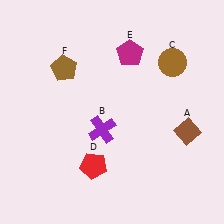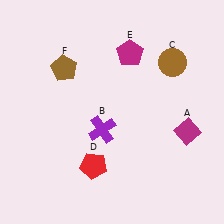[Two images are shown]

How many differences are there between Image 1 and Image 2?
There is 1 difference between the two images.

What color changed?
The diamond (A) changed from brown in Image 1 to magenta in Image 2.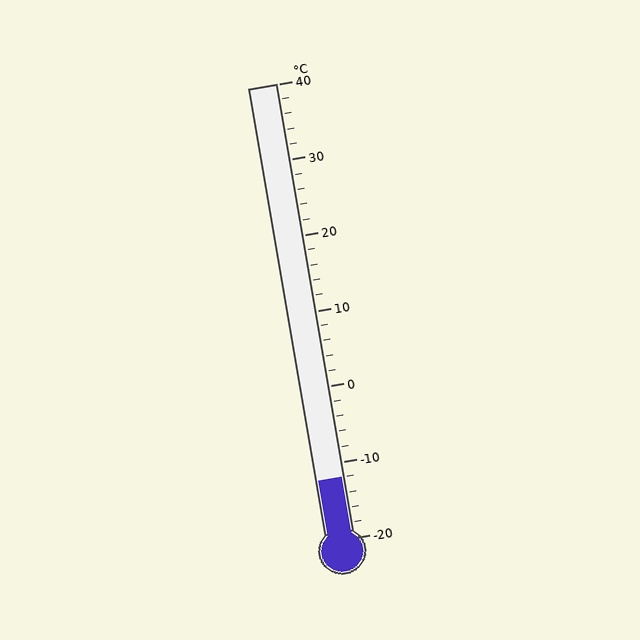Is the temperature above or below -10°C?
The temperature is below -10°C.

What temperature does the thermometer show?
The thermometer shows approximately -12°C.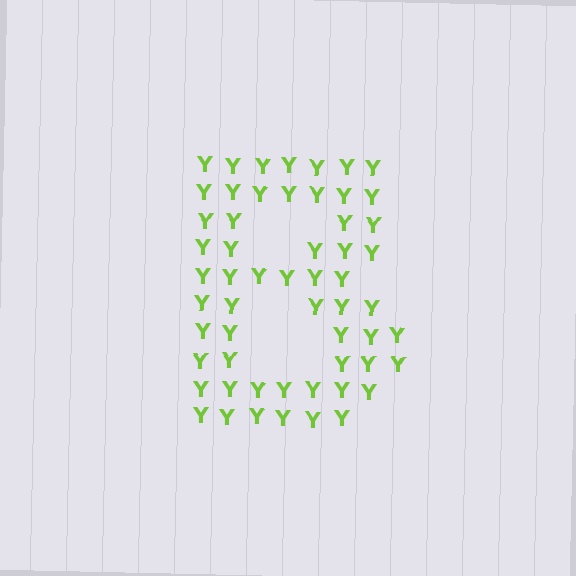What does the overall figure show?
The overall figure shows the letter B.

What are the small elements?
The small elements are letter Y's.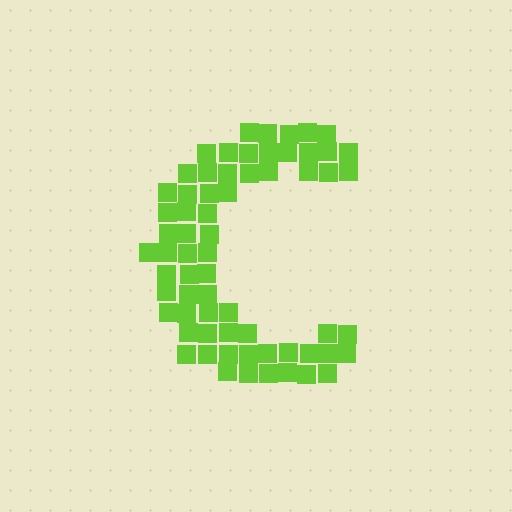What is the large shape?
The large shape is the letter C.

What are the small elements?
The small elements are squares.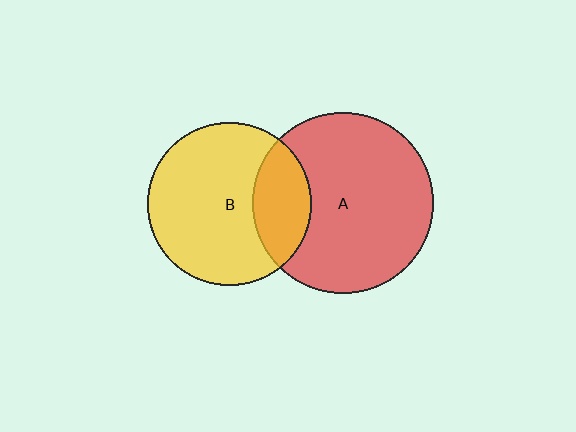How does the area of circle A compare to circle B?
Approximately 1.2 times.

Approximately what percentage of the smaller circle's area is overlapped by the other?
Approximately 25%.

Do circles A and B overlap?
Yes.